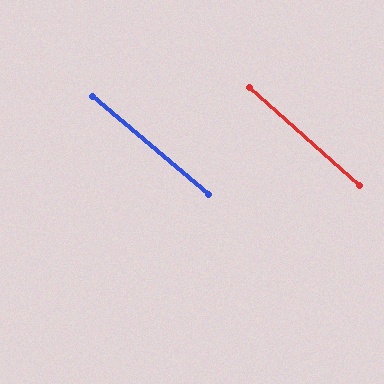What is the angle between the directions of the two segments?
Approximately 1 degree.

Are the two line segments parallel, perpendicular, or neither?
Parallel — their directions differ by only 1.4°.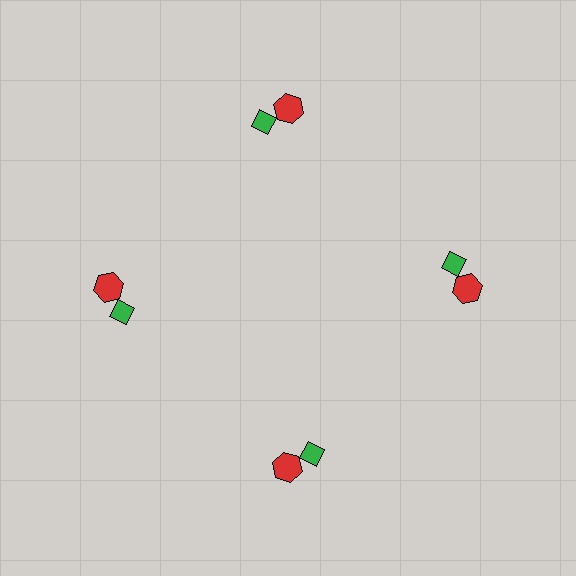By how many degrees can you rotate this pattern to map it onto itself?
The pattern maps onto itself every 90 degrees of rotation.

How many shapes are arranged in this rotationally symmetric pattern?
There are 8 shapes, arranged in 4 groups of 2.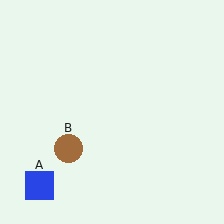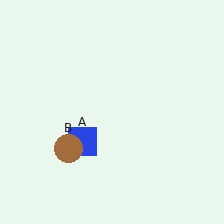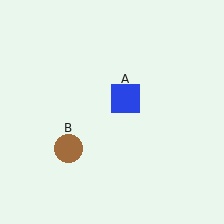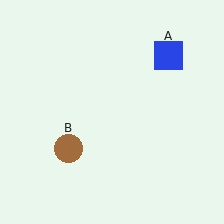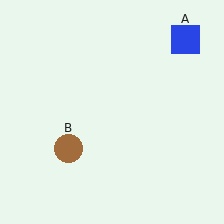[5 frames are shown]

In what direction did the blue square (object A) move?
The blue square (object A) moved up and to the right.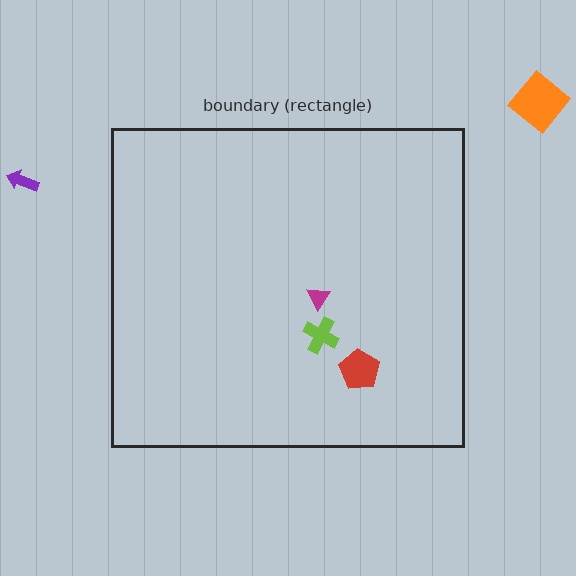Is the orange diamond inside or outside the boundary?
Outside.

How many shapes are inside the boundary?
3 inside, 2 outside.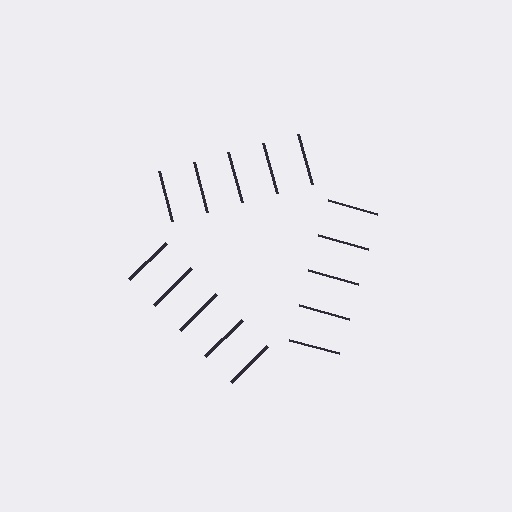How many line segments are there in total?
15 — 5 along each of the 3 edges.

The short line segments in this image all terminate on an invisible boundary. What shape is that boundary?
An illusory triangle — the line segments terminate on its edges but no continuous stroke is drawn.